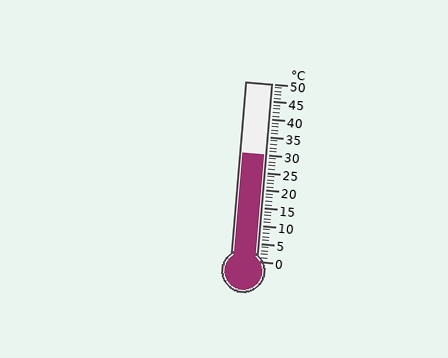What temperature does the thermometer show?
The thermometer shows approximately 30°C.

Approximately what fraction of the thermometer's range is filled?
The thermometer is filled to approximately 60% of its range.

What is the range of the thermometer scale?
The thermometer scale ranges from 0°C to 50°C.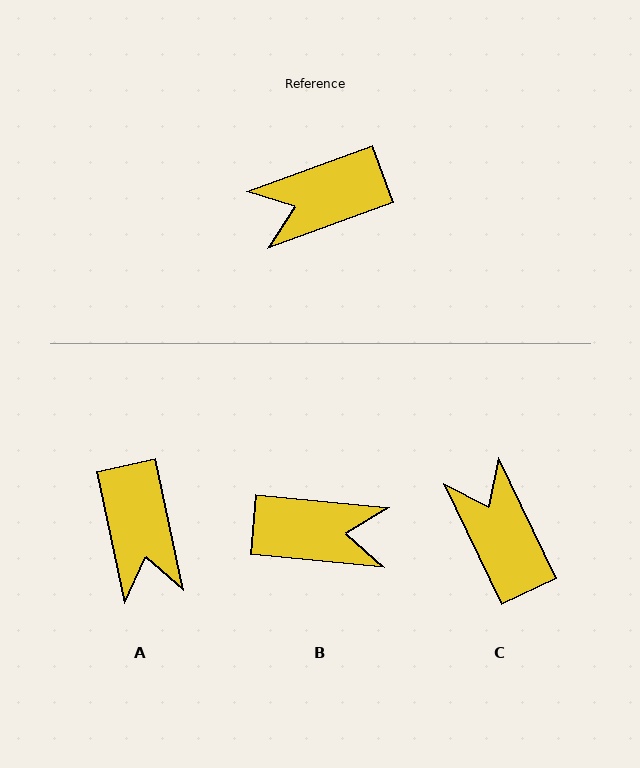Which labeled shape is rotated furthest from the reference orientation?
B, about 155 degrees away.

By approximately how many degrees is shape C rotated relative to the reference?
Approximately 85 degrees clockwise.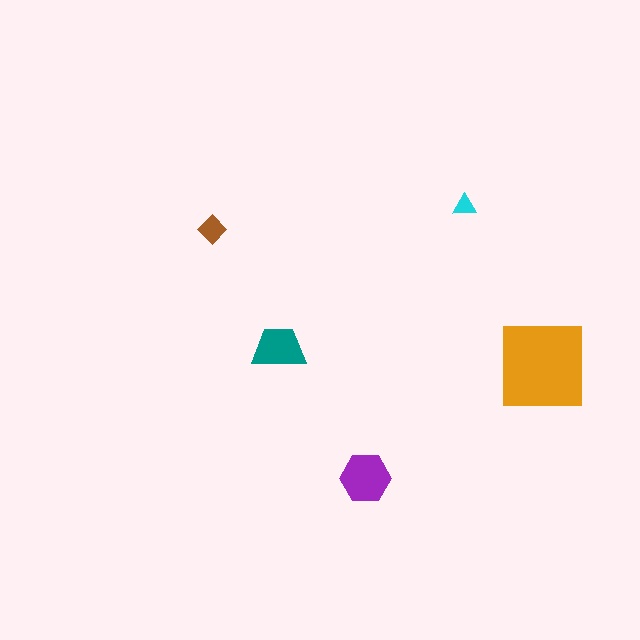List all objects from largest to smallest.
The orange square, the purple hexagon, the teal trapezoid, the brown diamond, the cyan triangle.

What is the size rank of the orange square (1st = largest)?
1st.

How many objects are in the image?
There are 5 objects in the image.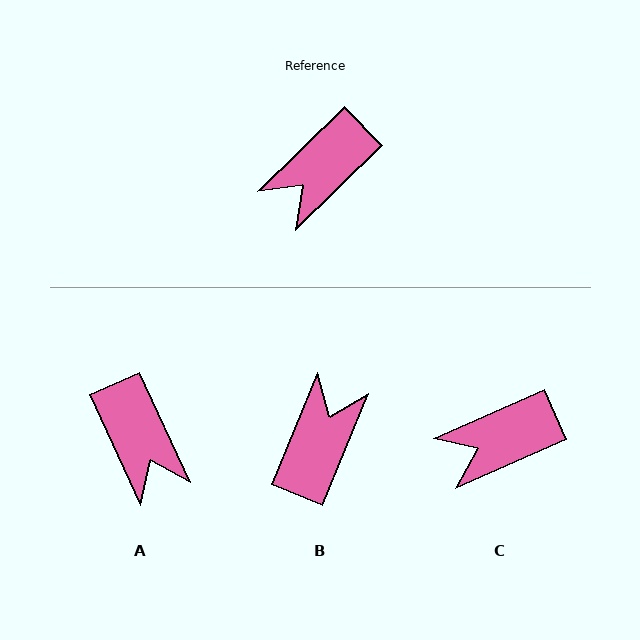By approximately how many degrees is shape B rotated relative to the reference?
Approximately 157 degrees clockwise.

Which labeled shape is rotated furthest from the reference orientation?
B, about 157 degrees away.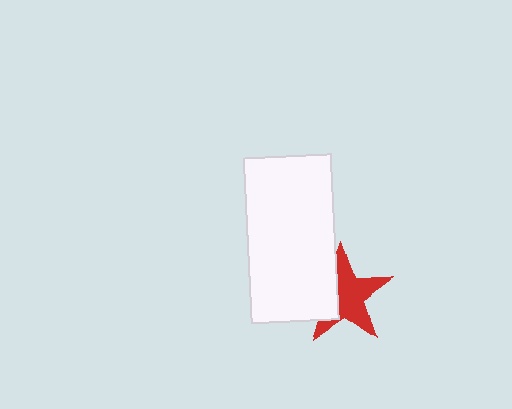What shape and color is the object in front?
The object in front is a white rectangle.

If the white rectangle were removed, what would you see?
You would see the complete red star.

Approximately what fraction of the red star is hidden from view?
Roughly 33% of the red star is hidden behind the white rectangle.